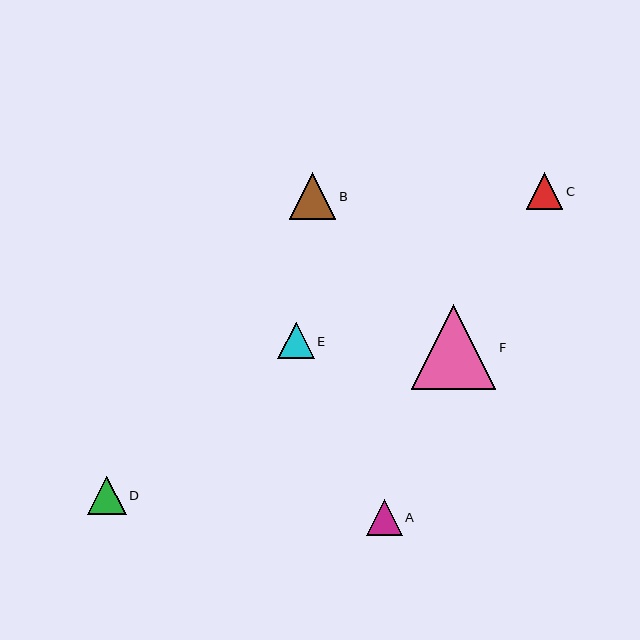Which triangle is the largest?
Triangle F is the largest with a size of approximately 85 pixels.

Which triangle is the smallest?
Triangle C is the smallest with a size of approximately 36 pixels.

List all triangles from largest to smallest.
From largest to smallest: F, B, D, E, A, C.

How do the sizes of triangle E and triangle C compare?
Triangle E and triangle C are approximately the same size.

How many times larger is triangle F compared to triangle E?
Triangle F is approximately 2.3 times the size of triangle E.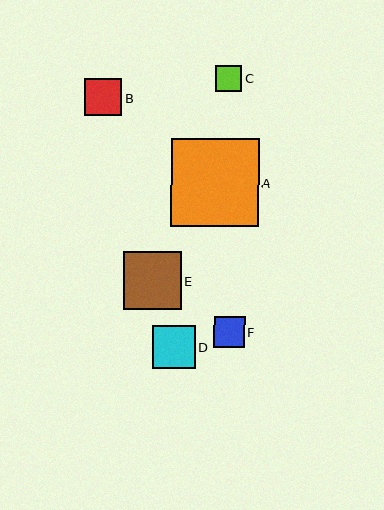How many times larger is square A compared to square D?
Square A is approximately 2.1 times the size of square D.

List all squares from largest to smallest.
From largest to smallest: A, E, D, B, F, C.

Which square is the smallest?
Square C is the smallest with a size of approximately 26 pixels.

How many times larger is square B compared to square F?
Square B is approximately 1.2 times the size of square F.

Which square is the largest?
Square A is the largest with a size of approximately 88 pixels.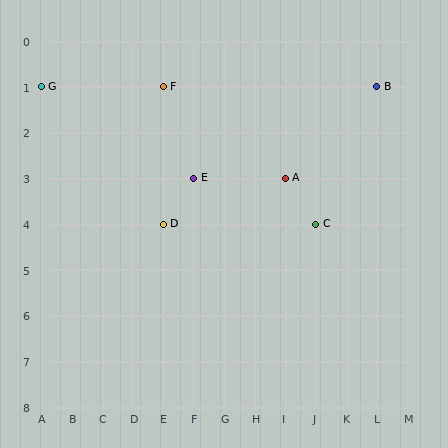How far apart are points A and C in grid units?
Points A and C are 1 column and 1 row apart (about 1.4 grid units diagonally).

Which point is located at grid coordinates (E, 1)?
Point F is at (E, 1).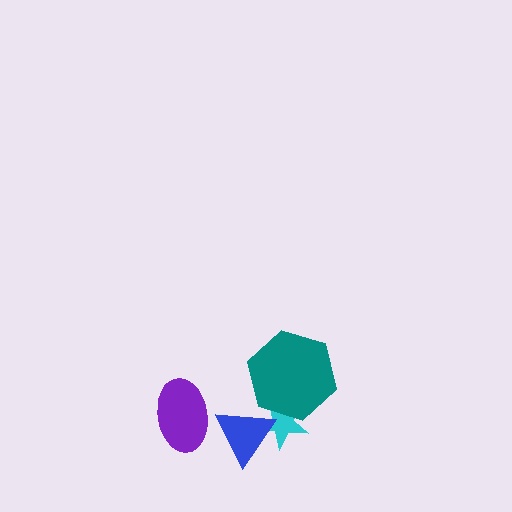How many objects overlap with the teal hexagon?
1 object overlaps with the teal hexagon.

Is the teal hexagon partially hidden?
No, no other shape covers it.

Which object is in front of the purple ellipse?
The blue triangle is in front of the purple ellipse.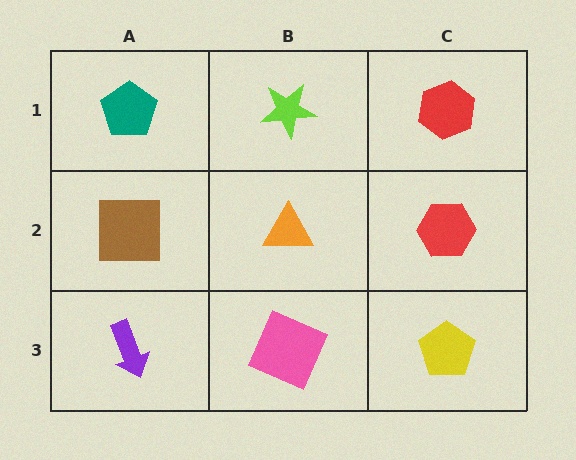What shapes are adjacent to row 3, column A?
A brown square (row 2, column A), a pink square (row 3, column B).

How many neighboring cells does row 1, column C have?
2.